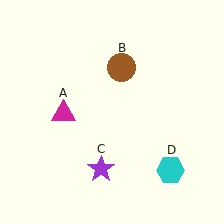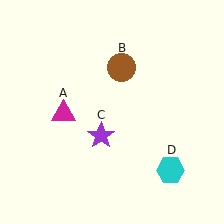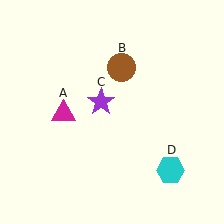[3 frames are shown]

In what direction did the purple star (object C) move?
The purple star (object C) moved up.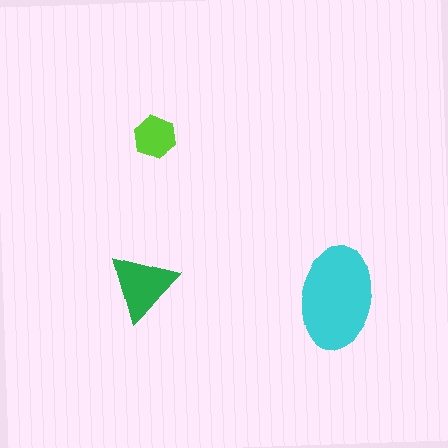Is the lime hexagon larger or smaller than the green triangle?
Smaller.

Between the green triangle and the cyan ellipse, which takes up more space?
The cyan ellipse.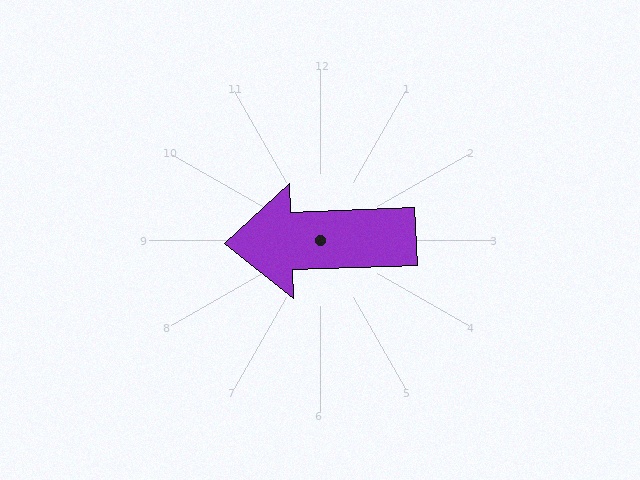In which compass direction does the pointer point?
West.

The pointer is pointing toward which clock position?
Roughly 9 o'clock.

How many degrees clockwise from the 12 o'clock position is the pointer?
Approximately 268 degrees.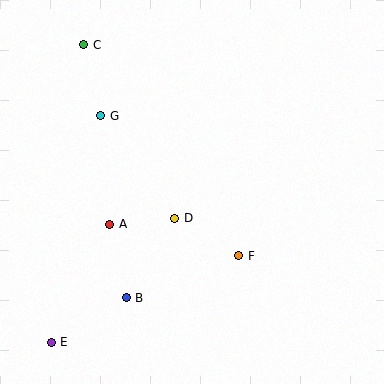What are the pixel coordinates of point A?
Point A is at (110, 224).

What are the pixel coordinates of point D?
Point D is at (175, 218).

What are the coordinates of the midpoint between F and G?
The midpoint between F and G is at (170, 186).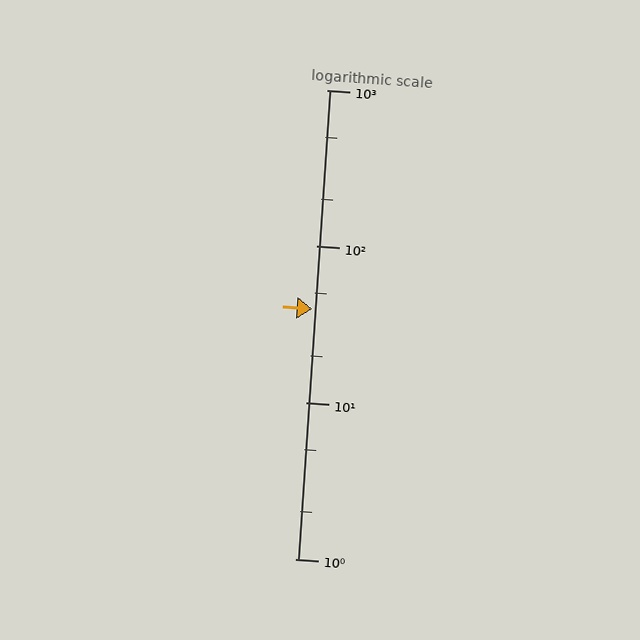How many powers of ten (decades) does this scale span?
The scale spans 3 decades, from 1 to 1000.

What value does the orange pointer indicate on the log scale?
The pointer indicates approximately 40.